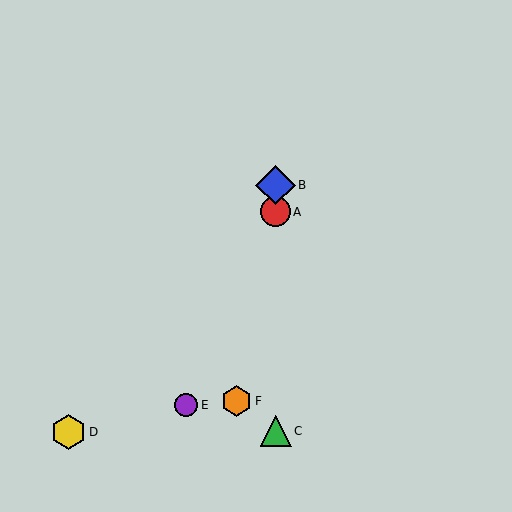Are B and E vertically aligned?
No, B is at x≈276 and E is at x≈186.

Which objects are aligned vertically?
Objects A, B, C are aligned vertically.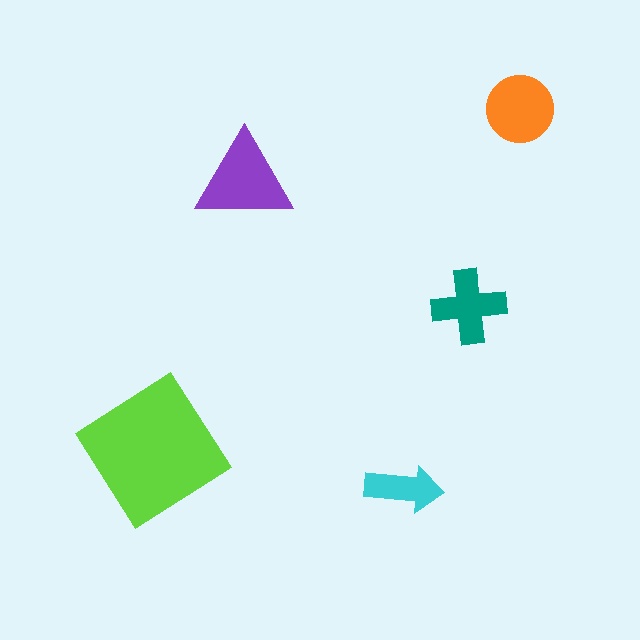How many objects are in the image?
There are 5 objects in the image.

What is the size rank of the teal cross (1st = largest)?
4th.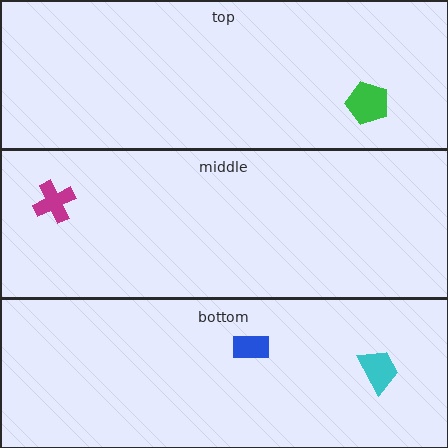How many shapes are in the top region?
1.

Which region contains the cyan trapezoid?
The bottom region.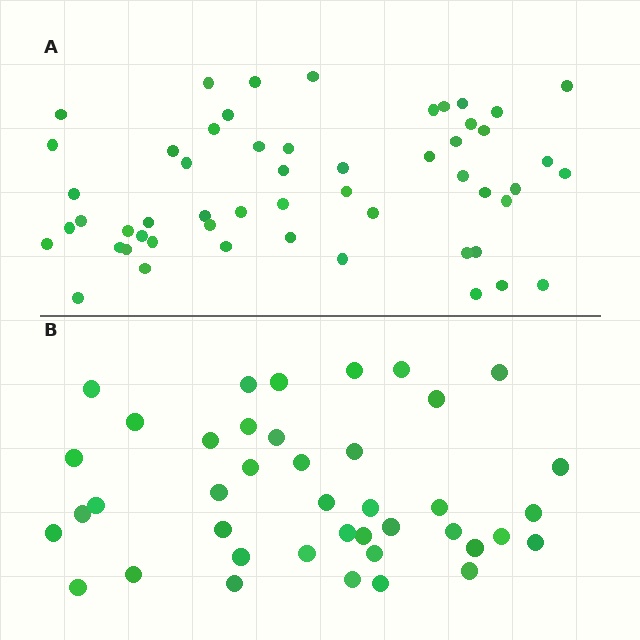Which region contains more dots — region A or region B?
Region A (the top region) has more dots.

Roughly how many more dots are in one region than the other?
Region A has approximately 15 more dots than region B.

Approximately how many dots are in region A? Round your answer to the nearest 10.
About 50 dots. (The exact count is 54, which rounds to 50.)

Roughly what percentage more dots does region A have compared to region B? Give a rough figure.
About 30% more.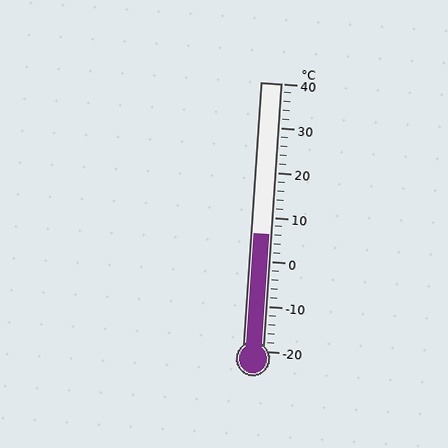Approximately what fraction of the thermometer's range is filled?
The thermometer is filled to approximately 45% of its range.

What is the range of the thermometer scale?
The thermometer scale ranges from -20°C to 40°C.